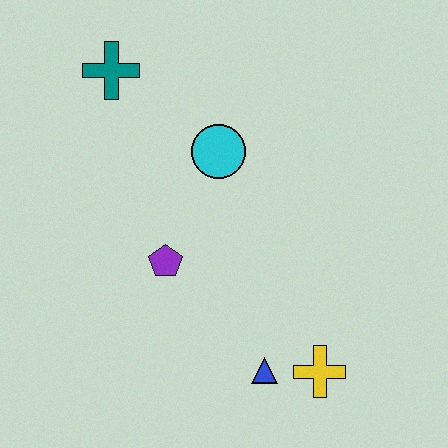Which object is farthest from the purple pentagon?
The teal cross is farthest from the purple pentagon.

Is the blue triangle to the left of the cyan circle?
No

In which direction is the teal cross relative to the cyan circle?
The teal cross is to the left of the cyan circle.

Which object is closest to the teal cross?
The cyan circle is closest to the teal cross.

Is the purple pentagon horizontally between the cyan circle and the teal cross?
Yes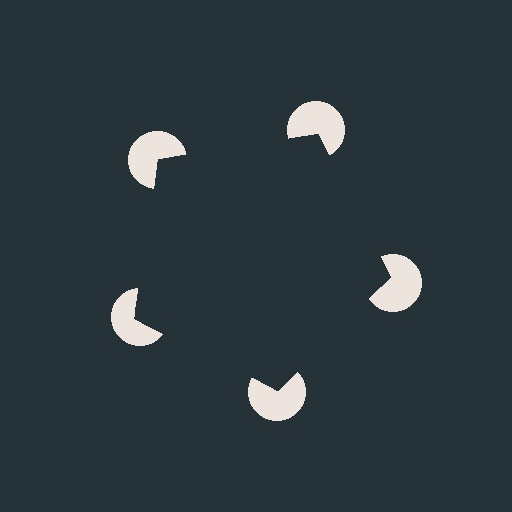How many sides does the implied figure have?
5 sides.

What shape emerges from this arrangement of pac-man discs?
An illusory pentagon — its edges are inferred from the aligned wedge cuts in the pac-man discs, not physically drawn.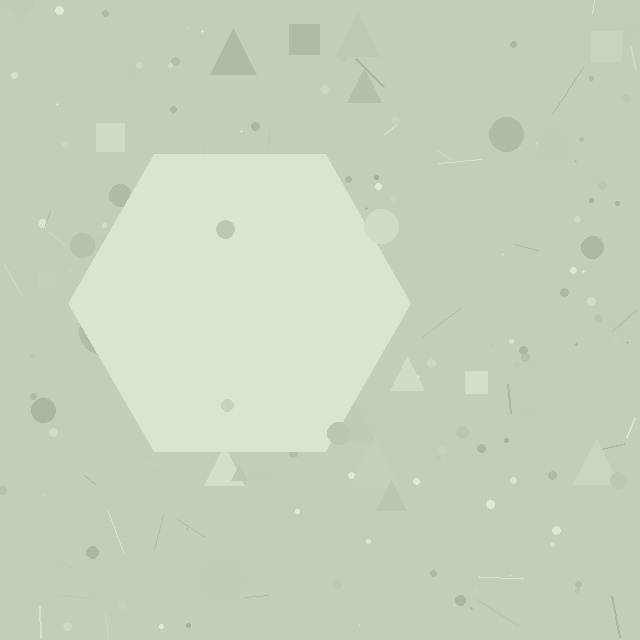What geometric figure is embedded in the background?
A hexagon is embedded in the background.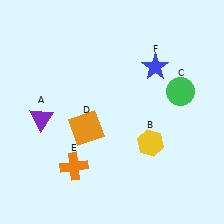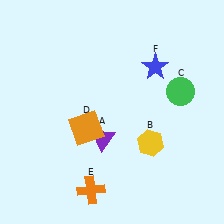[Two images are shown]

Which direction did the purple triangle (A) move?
The purple triangle (A) moved right.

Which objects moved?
The objects that moved are: the purple triangle (A), the orange cross (E).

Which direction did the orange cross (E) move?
The orange cross (E) moved down.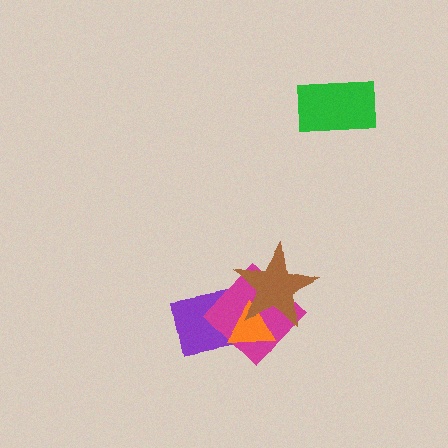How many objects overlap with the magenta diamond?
3 objects overlap with the magenta diamond.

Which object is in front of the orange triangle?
The brown star is in front of the orange triangle.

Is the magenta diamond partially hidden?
Yes, it is partially covered by another shape.